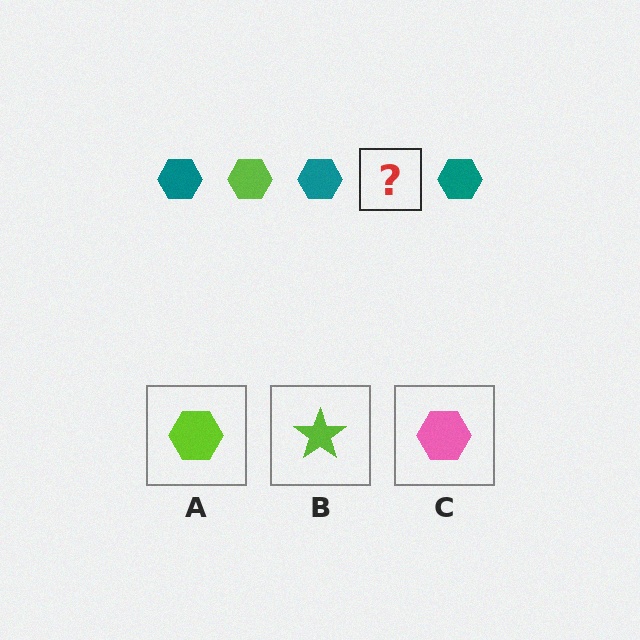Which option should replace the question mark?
Option A.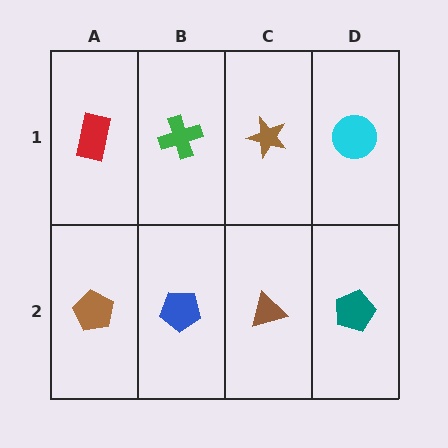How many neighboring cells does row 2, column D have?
2.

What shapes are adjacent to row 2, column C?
A brown star (row 1, column C), a blue pentagon (row 2, column B), a teal pentagon (row 2, column D).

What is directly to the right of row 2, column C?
A teal pentagon.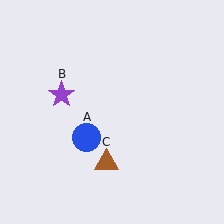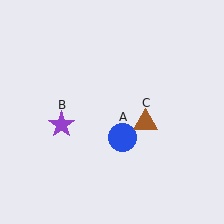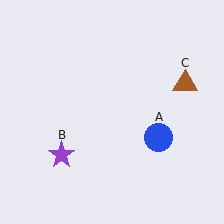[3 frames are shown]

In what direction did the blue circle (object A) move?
The blue circle (object A) moved right.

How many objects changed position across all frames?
3 objects changed position: blue circle (object A), purple star (object B), brown triangle (object C).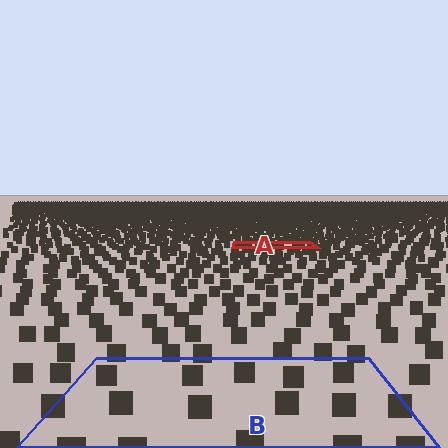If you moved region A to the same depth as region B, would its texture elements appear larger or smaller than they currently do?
They would appear larger. At a closer depth, the same texture elements are projected at a bigger on-screen size.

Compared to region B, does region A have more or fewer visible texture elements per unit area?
Region A has more texture elements per unit area — they are packed more densely because it is farther away.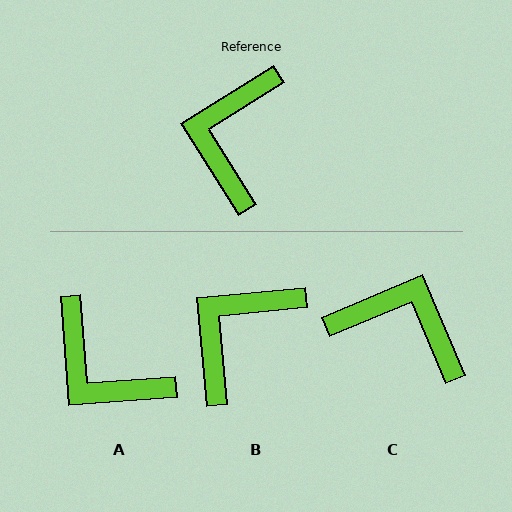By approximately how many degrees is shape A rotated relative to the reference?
Approximately 62 degrees counter-clockwise.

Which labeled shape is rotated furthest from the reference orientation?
C, about 99 degrees away.